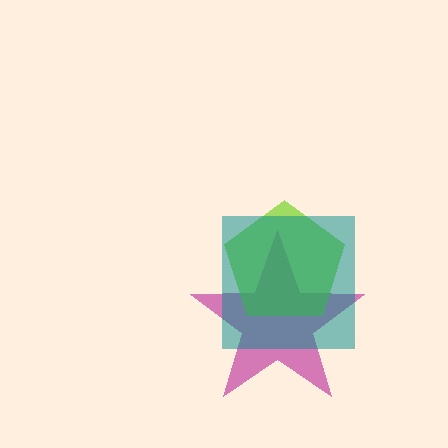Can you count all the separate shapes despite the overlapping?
Yes, there are 3 separate shapes.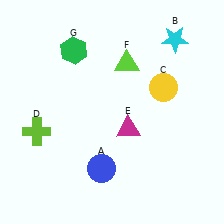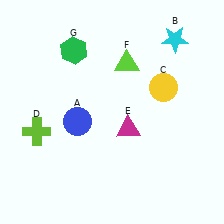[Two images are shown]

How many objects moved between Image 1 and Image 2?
1 object moved between the two images.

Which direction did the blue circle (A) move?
The blue circle (A) moved up.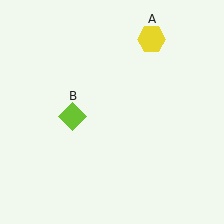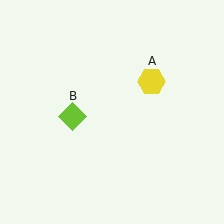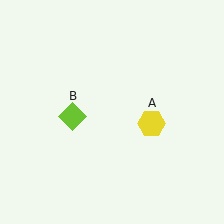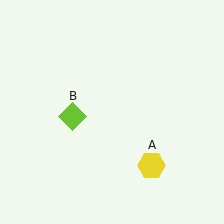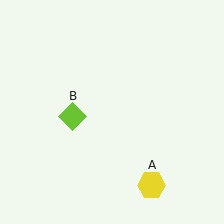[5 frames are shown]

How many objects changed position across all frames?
1 object changed position: yellow hexagon (object A).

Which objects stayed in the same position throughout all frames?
Lime diamond (object B) remained stationary.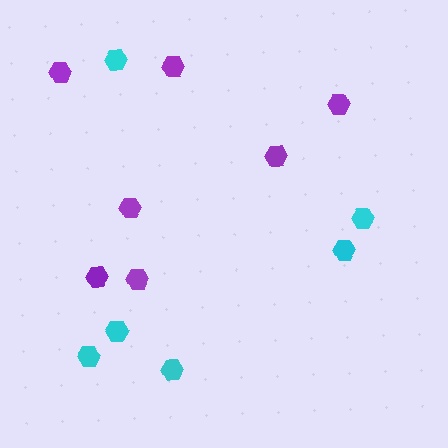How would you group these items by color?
There are 2 groups: one group of cyan hexagons (6) and one group of purple hexagons (7).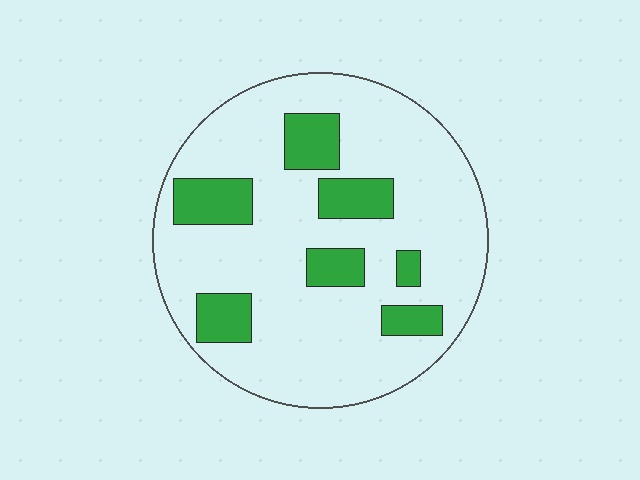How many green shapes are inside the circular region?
7.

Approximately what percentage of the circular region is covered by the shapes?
Approximately 20%.